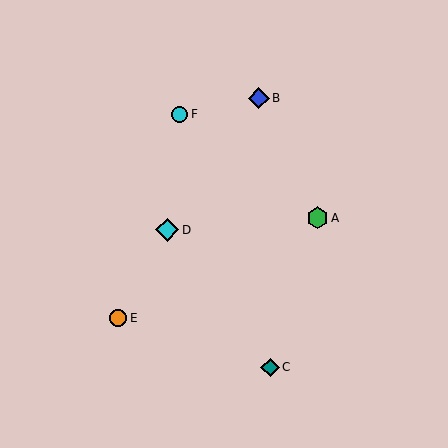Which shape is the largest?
The cyan diamond (labeled D) is the largest.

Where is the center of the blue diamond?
The center of the blue diamond is at (259, 98).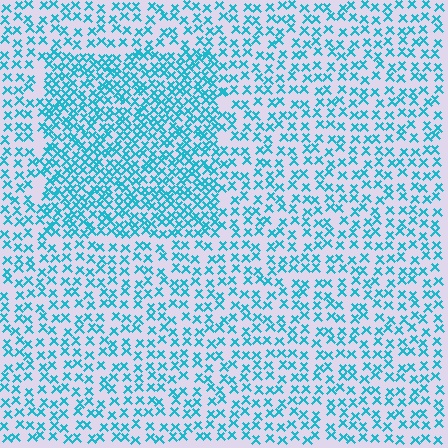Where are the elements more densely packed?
The elements are more densely packed inside the rectangle boundary.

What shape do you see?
I see a rectangle.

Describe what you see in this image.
The image contains small cyan elements arranged at two different densities. A rectangle-shaped region is visible where the elements are more densely packed than the surrounding area.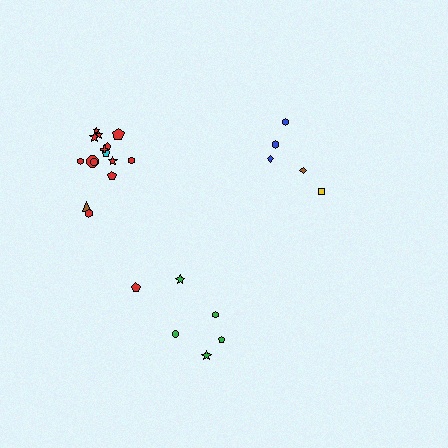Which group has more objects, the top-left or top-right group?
The top-left group.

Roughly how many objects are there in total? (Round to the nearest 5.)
Roughly 25 objects in total.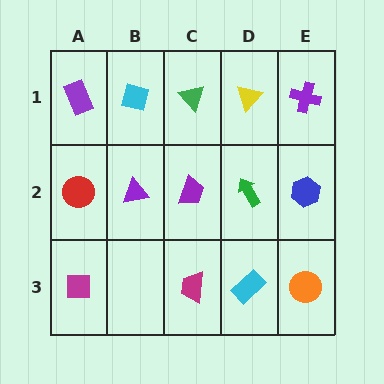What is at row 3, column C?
A magenta trapezoid.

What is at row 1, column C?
A green triangle.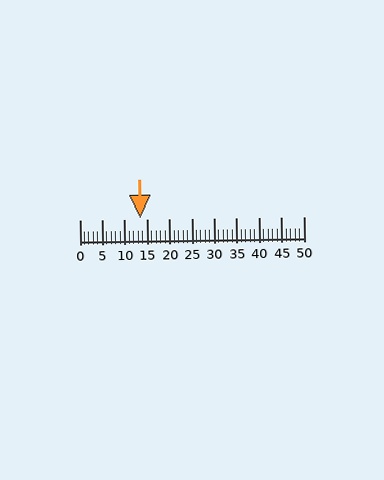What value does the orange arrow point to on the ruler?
The orange arrow points to approximately 14.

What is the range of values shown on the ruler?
The ruler shows values from 0 to 50.